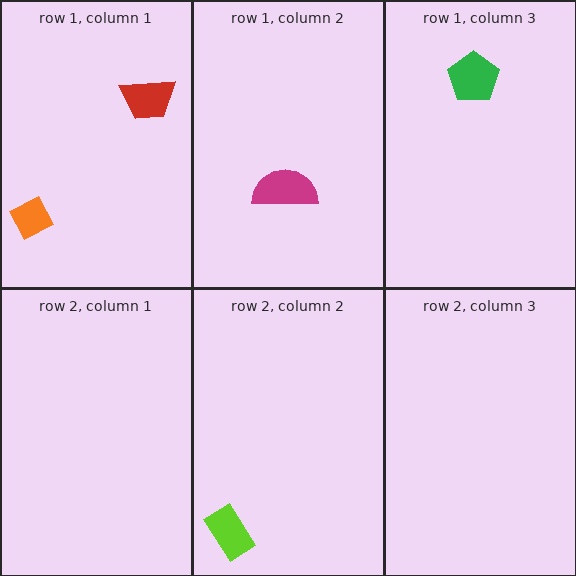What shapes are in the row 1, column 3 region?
The green pentagon.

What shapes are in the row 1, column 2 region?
The magenta semicircle.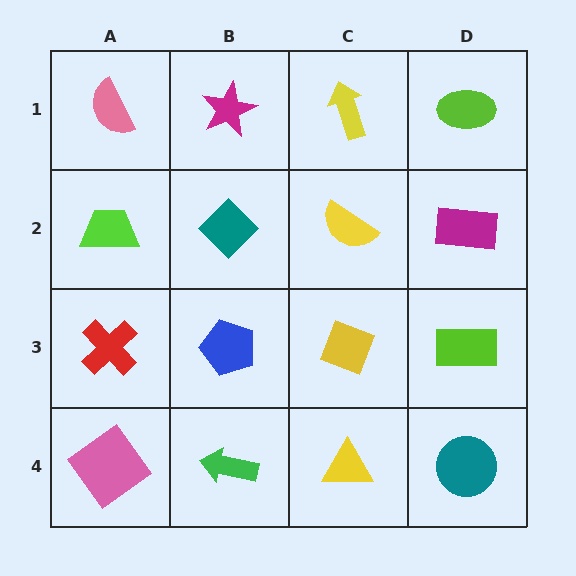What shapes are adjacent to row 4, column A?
A red cross (row 3, column A), a green arrow (row 4, column B).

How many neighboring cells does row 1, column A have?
2.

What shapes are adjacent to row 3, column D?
A magenta rectangle (row 2, column D), a teal circle (row 4, column D), a yellow diamond (row 3, column C).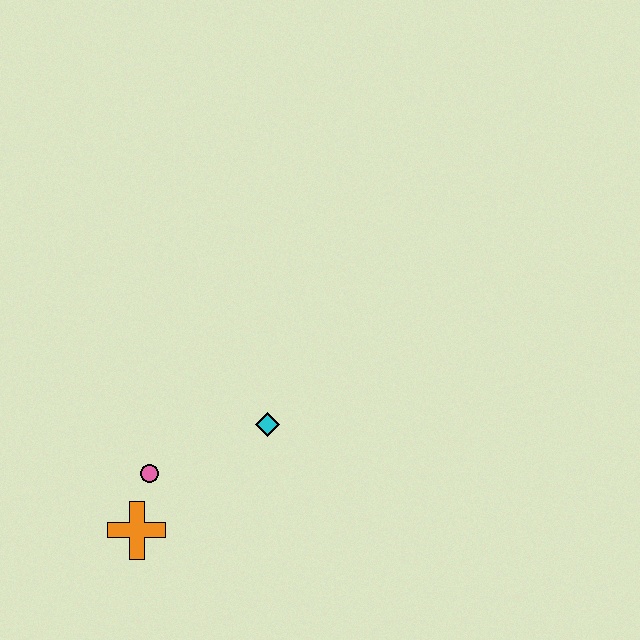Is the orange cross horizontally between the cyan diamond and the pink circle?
No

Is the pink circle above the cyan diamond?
No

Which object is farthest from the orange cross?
The cyan diamond is farthest from the orange cross.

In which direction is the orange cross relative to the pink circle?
The orange cross is below the pink circle.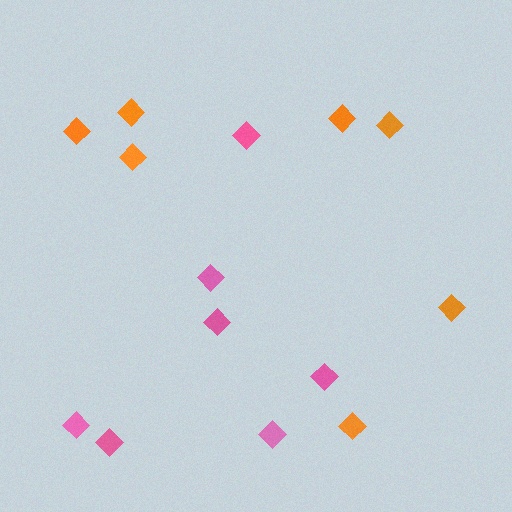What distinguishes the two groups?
There are 2 groups: one group of orange diamonds (7) and one group of pink diamonds (7).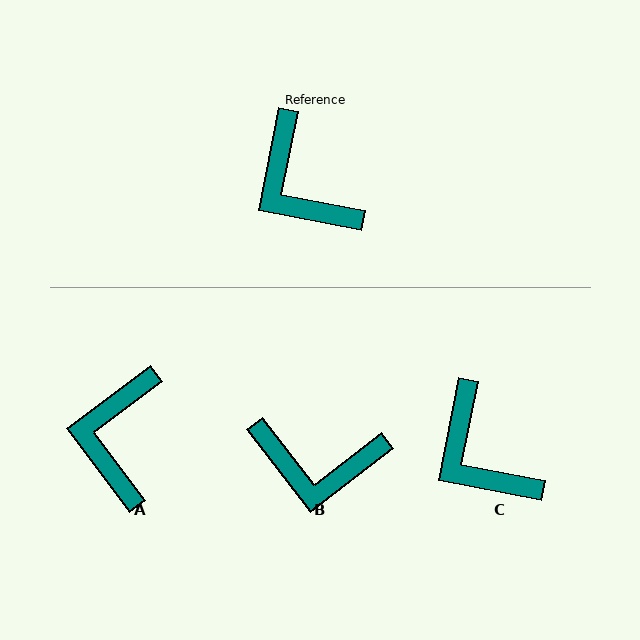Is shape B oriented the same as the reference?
No, it is off by about 49 degrees.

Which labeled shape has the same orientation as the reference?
C.